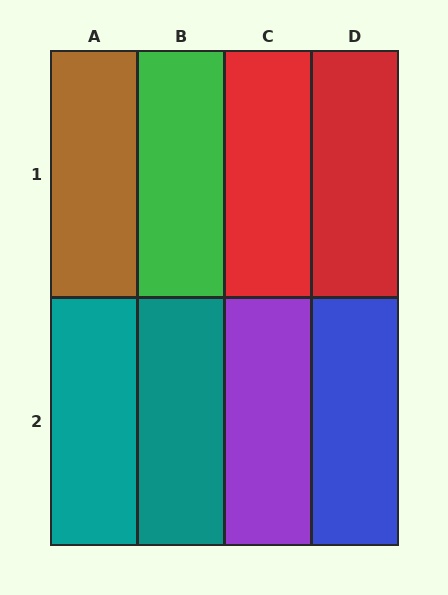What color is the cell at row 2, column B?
Teal.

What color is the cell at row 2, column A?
Teal.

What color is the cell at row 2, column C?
Purple.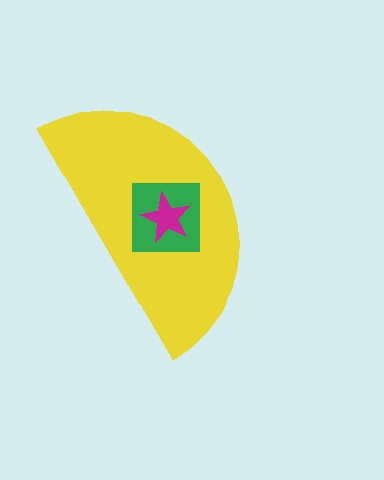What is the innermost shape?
The magenta star.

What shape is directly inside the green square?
The magenta star.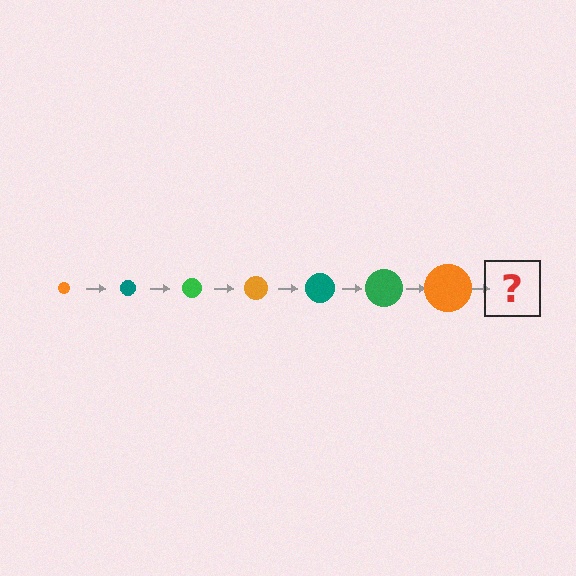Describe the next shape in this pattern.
It should be a teal circle, larger than the previous one.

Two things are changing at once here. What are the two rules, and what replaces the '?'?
The two rules are that the circle grows larger each step and the color cycles through orange, teal, and green. The '?' should be a teal circle, larger than the previous one.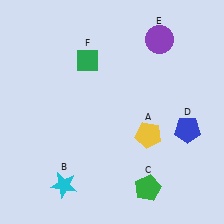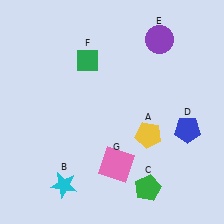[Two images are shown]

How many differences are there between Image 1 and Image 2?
There is 1 difference between the two images.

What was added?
A pink square (G) was added in Image 2.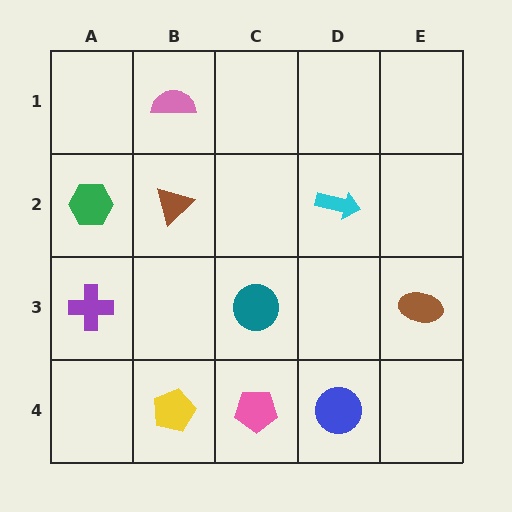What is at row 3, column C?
A teal circle.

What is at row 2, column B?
A brown triangle.